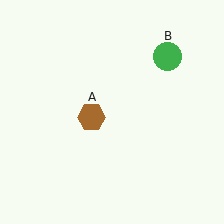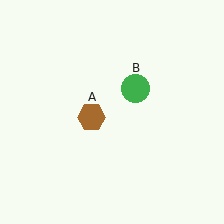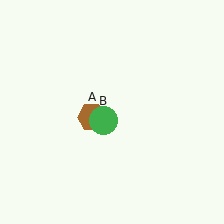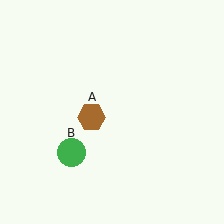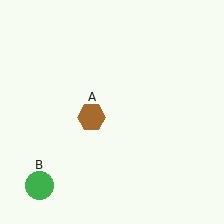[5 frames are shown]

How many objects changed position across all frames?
1 object changed position: green circle (object B).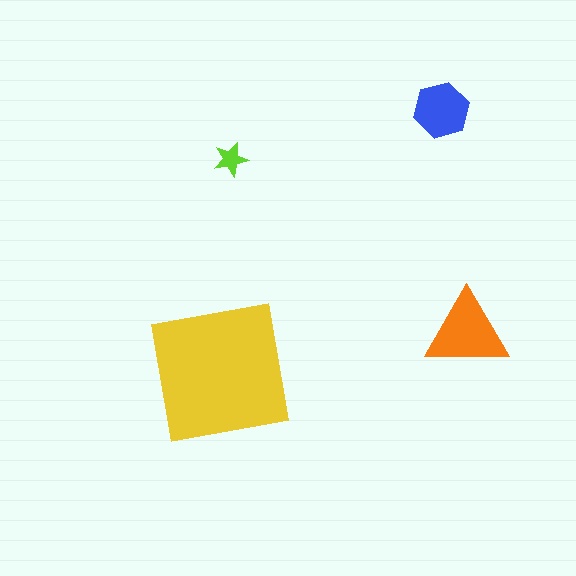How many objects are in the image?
There are 4 objects in the image.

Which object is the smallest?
The lime star.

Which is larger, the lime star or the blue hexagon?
The blue hexagon.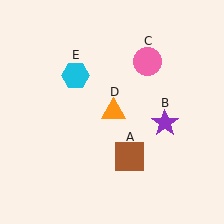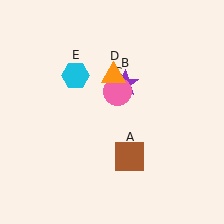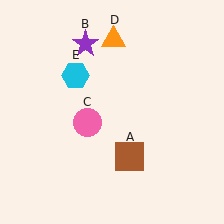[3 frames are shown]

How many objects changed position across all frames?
3 objects changed position: purple star (object B), pink circle (object C), orange triangle (object D).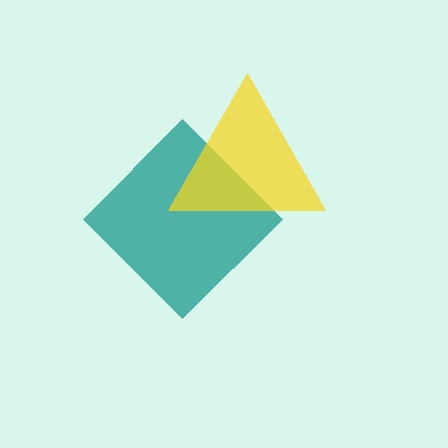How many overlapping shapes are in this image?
There are 2 overlapping shapes in the image.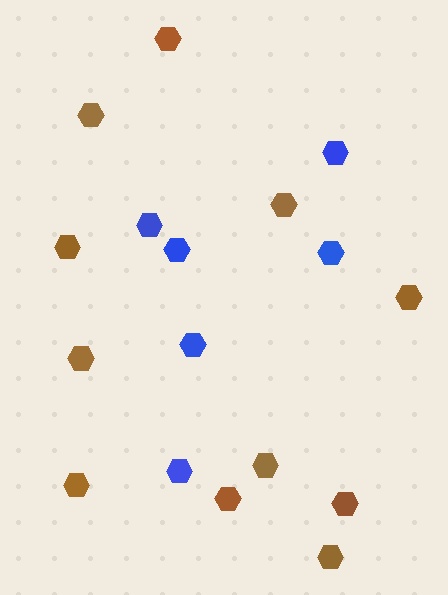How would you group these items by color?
There are 2 groups: one group of brown hexagons (11) and one group of blue hexagons (6).